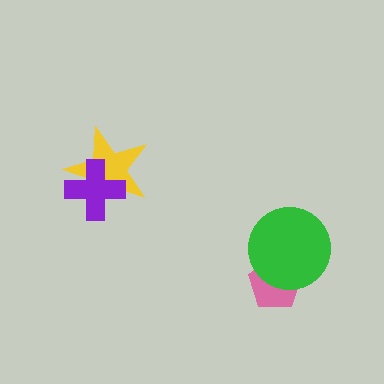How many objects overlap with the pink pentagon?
1 object overlaps with the pink pentagon.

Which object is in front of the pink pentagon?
The green circle is in front of the pink pentagon.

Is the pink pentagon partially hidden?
Yes, it is partially covered by another shape.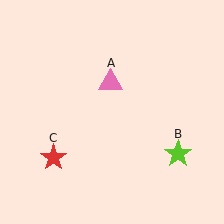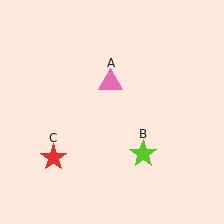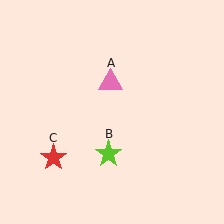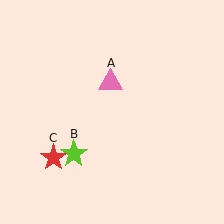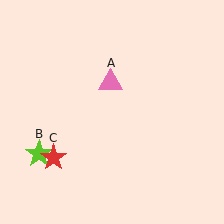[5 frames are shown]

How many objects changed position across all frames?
1 object changed position: lime star (object B).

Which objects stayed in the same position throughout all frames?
Pink triangle (object A) and red star (object C) remained stationary.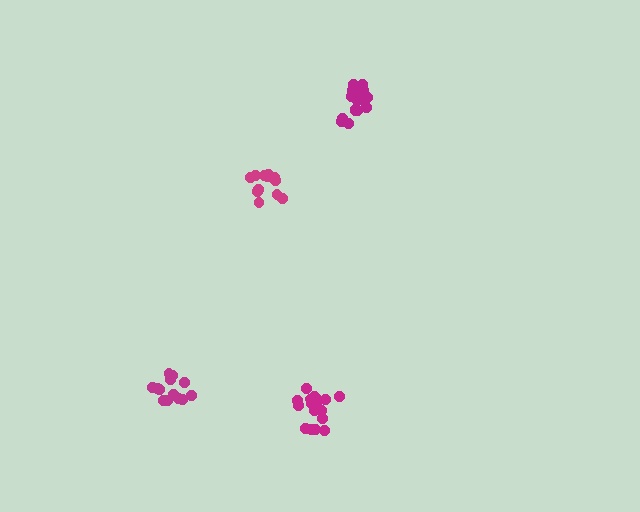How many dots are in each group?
Group 1: 12 dots, Group 2: 17 dots, Group 3: 13 dots, Group 4: 17 dots (59 total).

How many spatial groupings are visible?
There are 4 spatial groupings.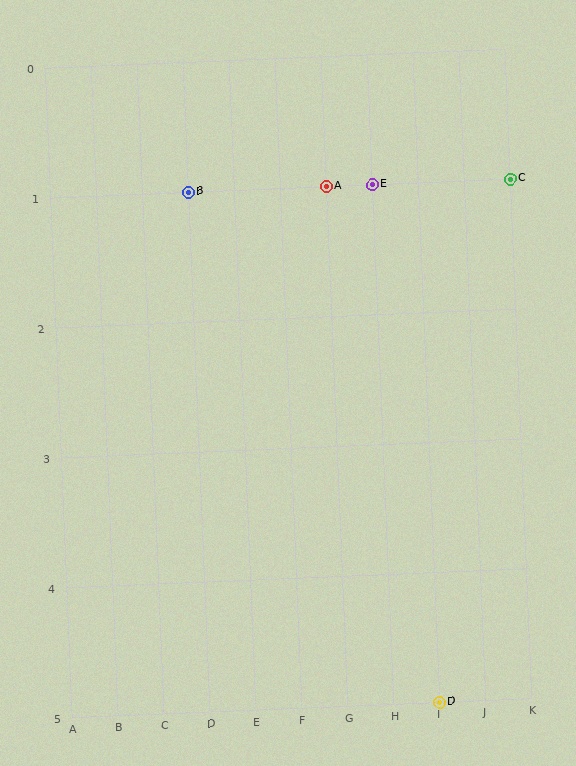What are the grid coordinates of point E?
Point E is at grid coordinates (H, 1).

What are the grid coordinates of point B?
Point B is at grid coordinates (D, 1).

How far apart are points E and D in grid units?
Points E and D are 1 column and 4 rows apart (about 4.1 grid units diagonally).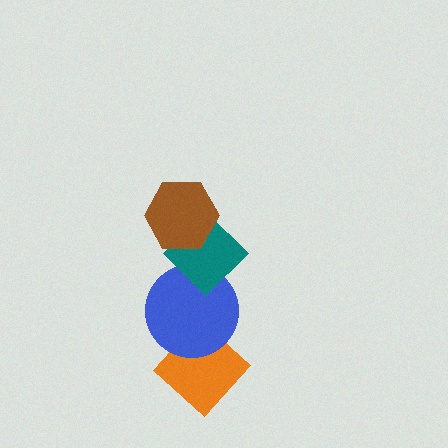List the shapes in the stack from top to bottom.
From top to bottom: the brown hexagon, the teal diamond, the blue circle, the orange diamond.